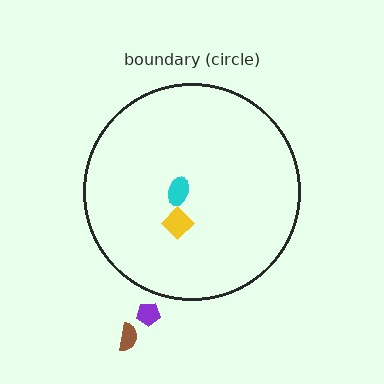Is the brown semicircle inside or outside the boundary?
Outside.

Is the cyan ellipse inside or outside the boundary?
Inside.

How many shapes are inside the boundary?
2 inside, 2 outside.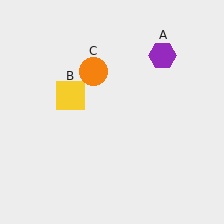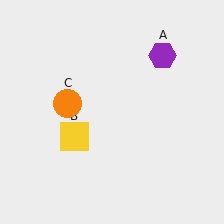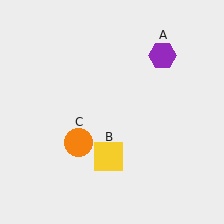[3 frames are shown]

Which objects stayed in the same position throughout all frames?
Purple hexagon (object A) remained stationary.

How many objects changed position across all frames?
2 objects changed position: yellow square (object B), orange circle (object C).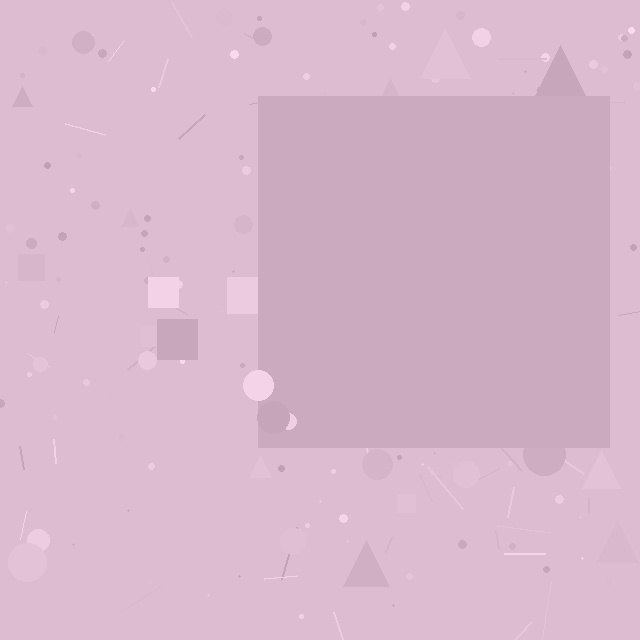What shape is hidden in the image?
A square is hidden in the image.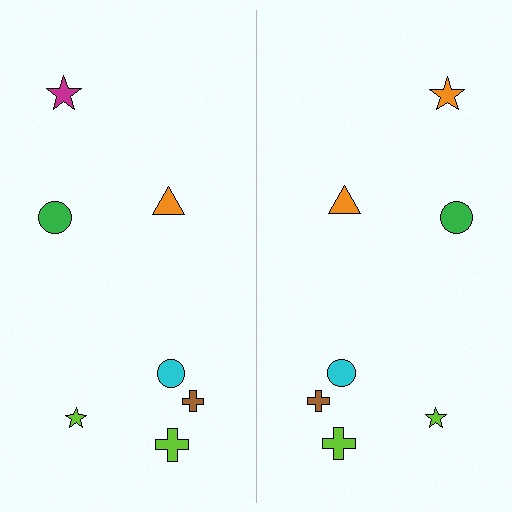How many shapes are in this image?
There are 14 shapes in this image.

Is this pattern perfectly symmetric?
No, the pattern is not perfectly symmetric. The orange star on the right side breaks the symmetry — its mirror counterpart is magenta.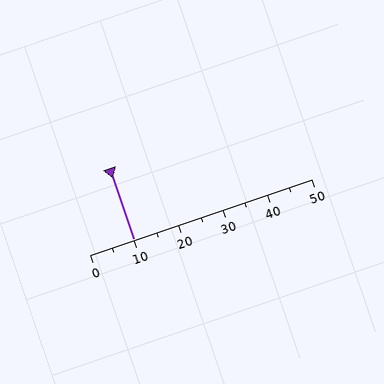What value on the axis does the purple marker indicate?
The marker indicates approximately 10.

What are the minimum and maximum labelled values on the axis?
The axis runs from 0 to 50.